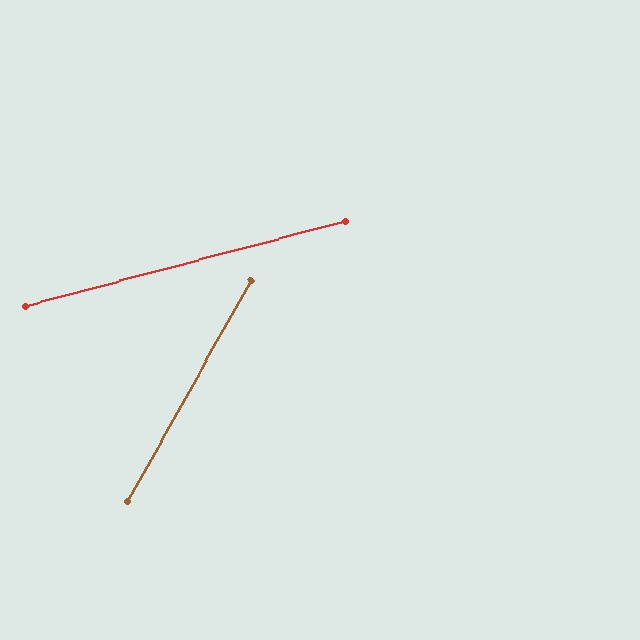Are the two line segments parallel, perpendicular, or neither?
Neither parallel nor perpendicular — they differ by about 46°.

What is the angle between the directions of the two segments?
Approximately 46 degrees.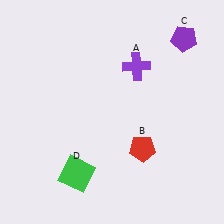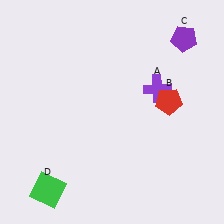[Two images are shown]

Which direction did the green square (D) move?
The green square (D) moved left.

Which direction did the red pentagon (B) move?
The red pentagon (B) moved up.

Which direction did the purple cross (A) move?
The purple cross (A) moved down.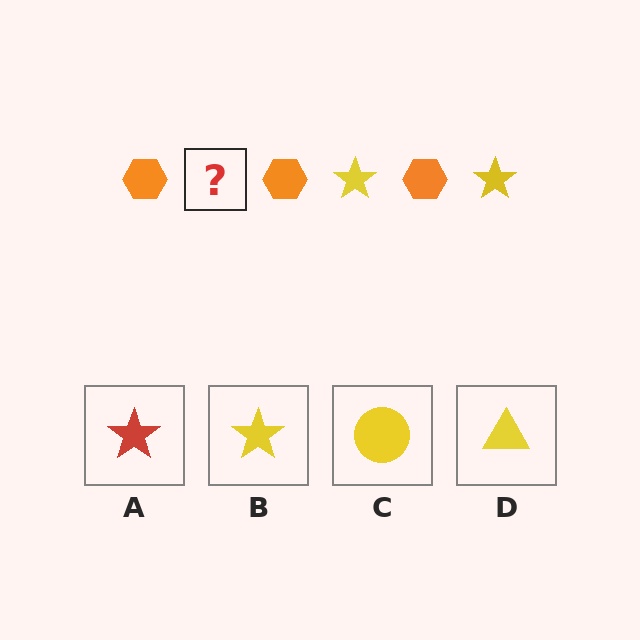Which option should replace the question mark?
Option B.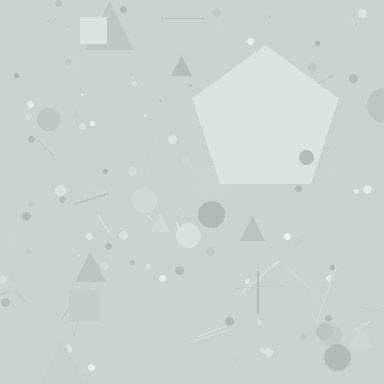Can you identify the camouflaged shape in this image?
The camouflaged shape is a pentagon.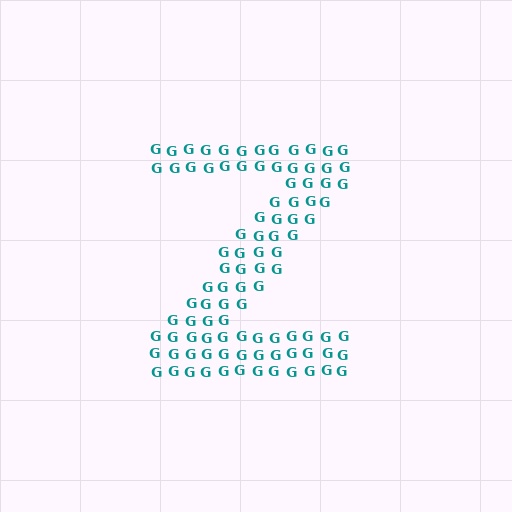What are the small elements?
The small elements are letter G's.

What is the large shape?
The large shape is the letter Z.